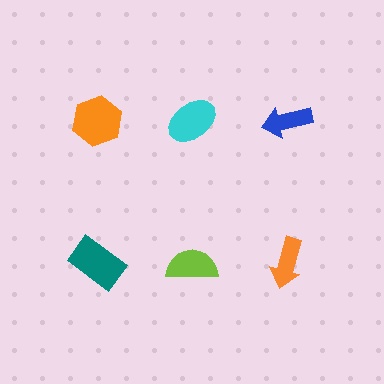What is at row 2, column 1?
A teal rectangle.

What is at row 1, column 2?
A cyan ellipse.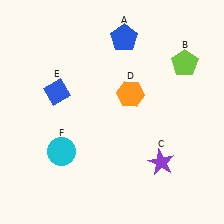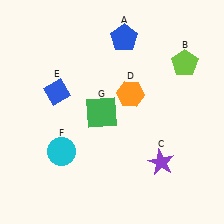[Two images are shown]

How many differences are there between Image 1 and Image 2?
There is 1 difference between the two images.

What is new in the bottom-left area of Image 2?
A green square (G) was added in the bottom-left area of Image 2.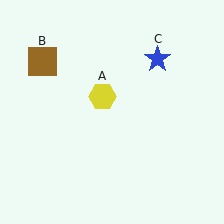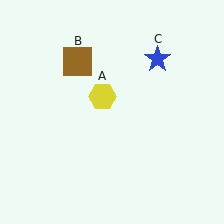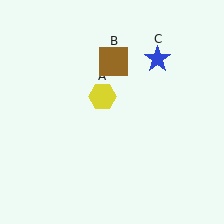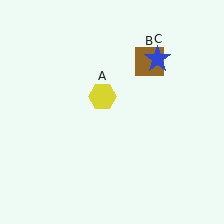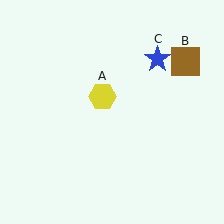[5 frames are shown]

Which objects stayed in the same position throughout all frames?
Yellow hexagon (object A) and blue star (object C) remained stationary.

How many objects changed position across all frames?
1 object changed position: brown square (object B).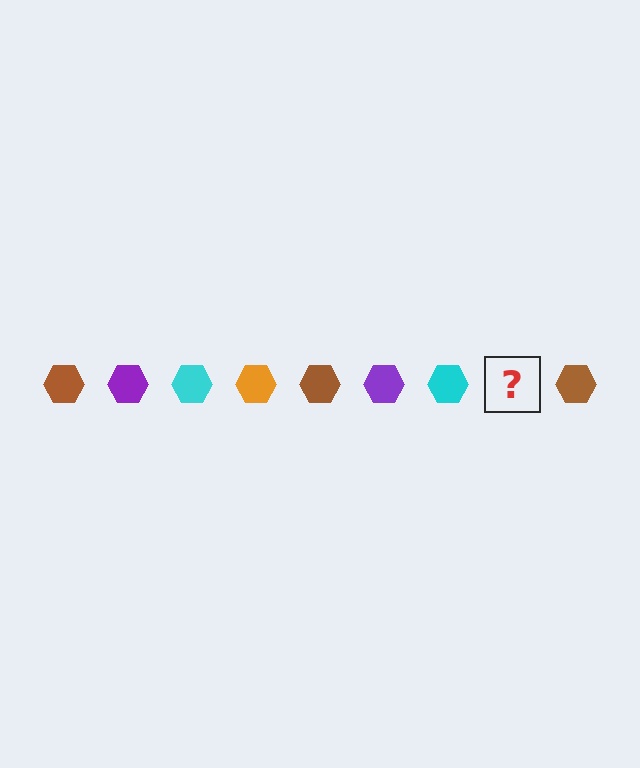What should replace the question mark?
The question mark should be replaced with an orange hexagon.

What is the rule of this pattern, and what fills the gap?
The rule is that the pattern cycles through brown, purple, cyan, orange hexagons. The gap should be filled with an orange hexagon.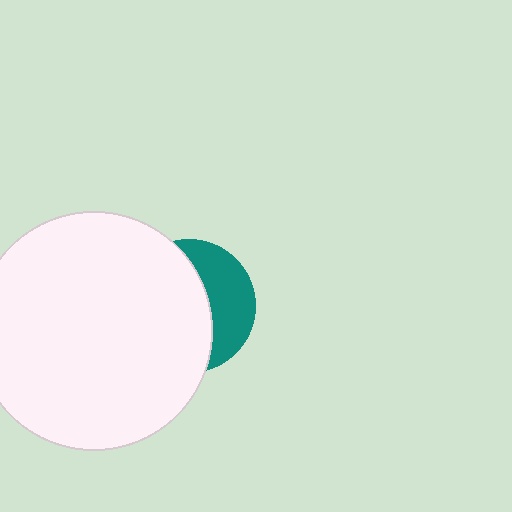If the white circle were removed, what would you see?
You would see the complete teal circle.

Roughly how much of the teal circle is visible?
A small part of it is visible (roughly 36%).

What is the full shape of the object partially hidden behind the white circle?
The partially hidden object is a teal circle.